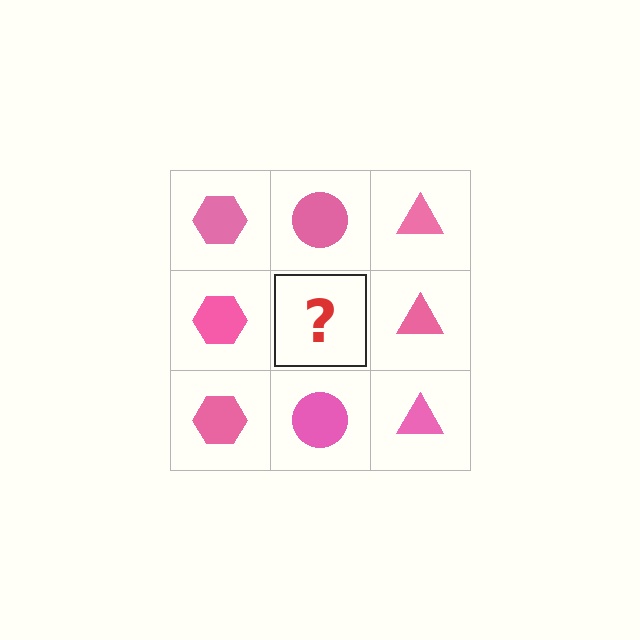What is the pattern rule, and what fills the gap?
The rule is that each column has a consistent shape. The gap should be filled with a pink circle.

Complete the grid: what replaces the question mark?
The question mark should be replaced with a pink circle.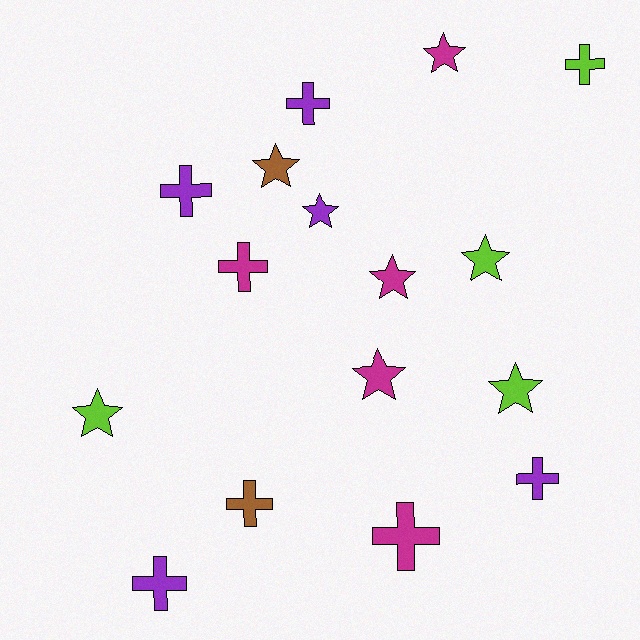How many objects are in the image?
There are 16 objects.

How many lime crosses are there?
There is 1 lime cross.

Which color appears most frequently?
Purple, with 5 objects.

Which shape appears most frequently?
Star, with 8 objects.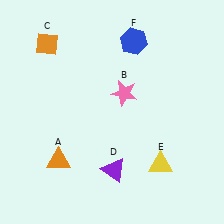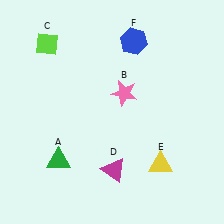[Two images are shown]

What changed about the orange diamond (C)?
In Image 1, C is orange. In Image 2, it changed to lime.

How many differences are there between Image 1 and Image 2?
There are 3 differences between the two images.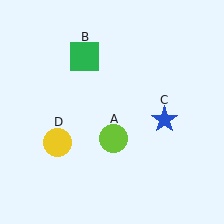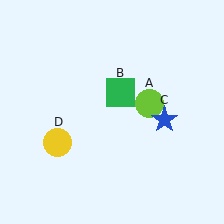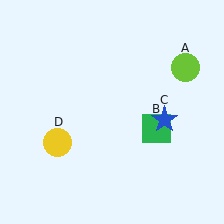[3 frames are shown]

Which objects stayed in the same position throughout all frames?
Blue star (object C) and yellow circle (object D) remained stationary.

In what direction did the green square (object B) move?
The green square (object B) moved down and to the right.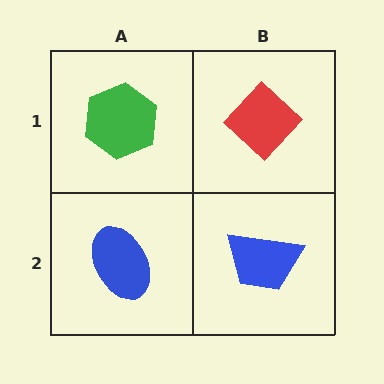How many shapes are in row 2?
2 shapes.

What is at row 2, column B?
A blue trapezoid.